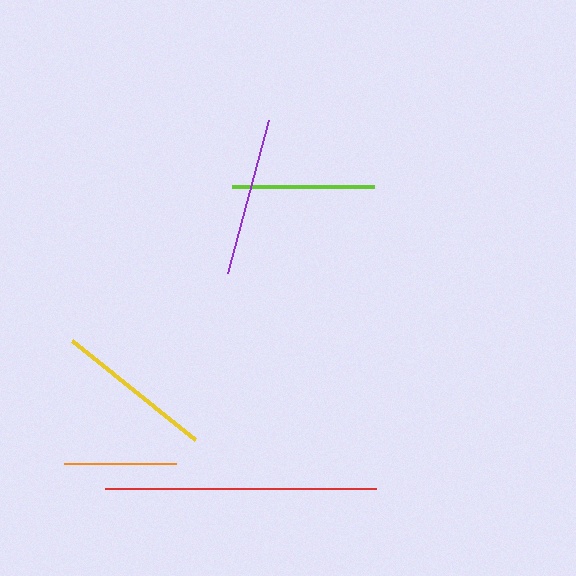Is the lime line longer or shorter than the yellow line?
The yellow line is longer than the lime line.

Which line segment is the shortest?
The orange line is the shortest at approximately 112 pixels.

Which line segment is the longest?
The red line is the longest at approximately 272 pixels.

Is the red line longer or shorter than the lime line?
The red line is longer than the lime line.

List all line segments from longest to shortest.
From longest to shortest: red, yellow, purple, lime, orange.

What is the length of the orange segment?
The orange segment is approximately 112 pixels long.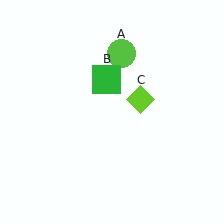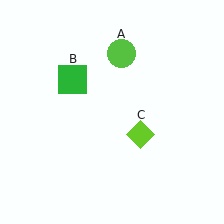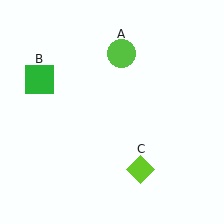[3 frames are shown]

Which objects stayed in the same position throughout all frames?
Lime circle (object A) remained stationary.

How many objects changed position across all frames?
2 objects changed position: green square (object B), lime diamond (object C).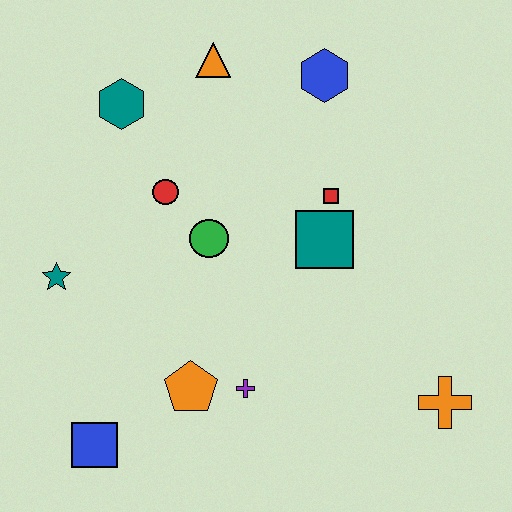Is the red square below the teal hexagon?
Yes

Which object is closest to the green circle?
The red circle is closest to the green circle.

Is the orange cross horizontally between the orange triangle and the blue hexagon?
No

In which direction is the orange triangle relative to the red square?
The orange triangle is above the red square.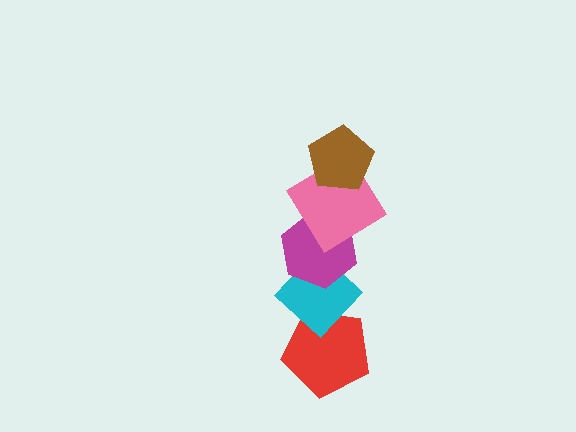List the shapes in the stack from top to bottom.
From top to bottom: the brown pentagon, the pink diamond, the magenta hexagon, the cyan diamond, the red pentagon.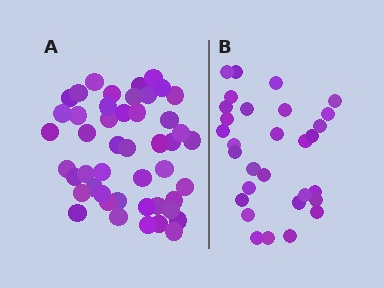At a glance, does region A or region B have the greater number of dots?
Region A (the left region) has more dots.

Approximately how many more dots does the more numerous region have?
Region A has approximately 15 more dots than region B.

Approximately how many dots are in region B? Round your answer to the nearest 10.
About 30 dots.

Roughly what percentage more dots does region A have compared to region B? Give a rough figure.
About 55% more.